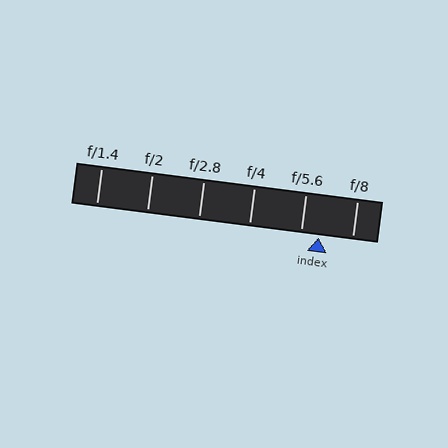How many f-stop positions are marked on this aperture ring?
There are 6 f-stop positions marked.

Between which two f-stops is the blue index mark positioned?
The index mark is between f/5.6 and f/8.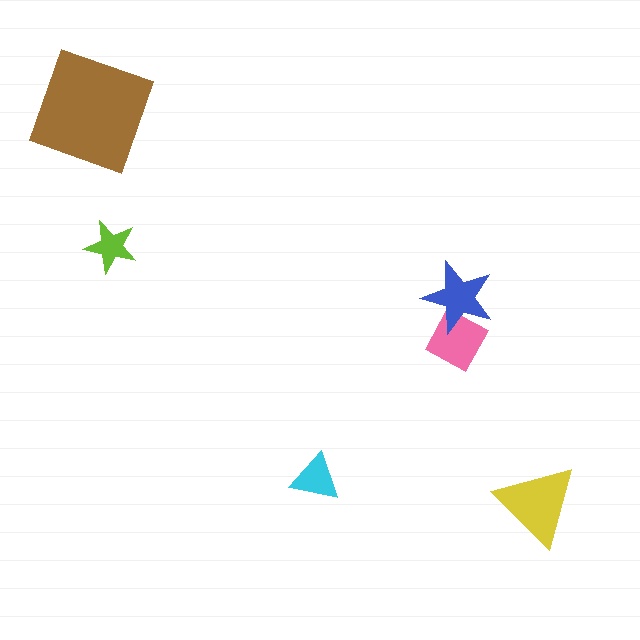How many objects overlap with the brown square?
0 objects overlap with the brown square.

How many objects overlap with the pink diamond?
1 object overlaps with the pink diamond.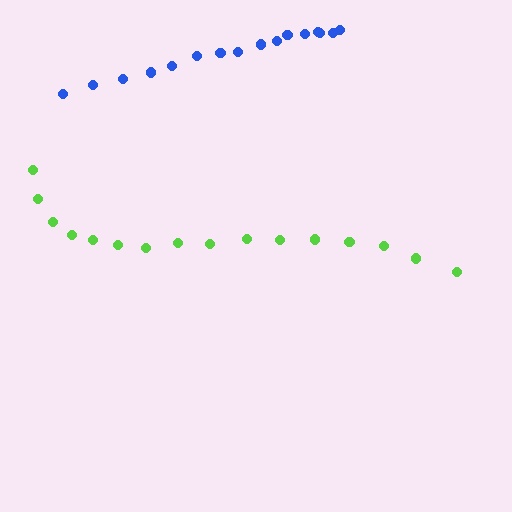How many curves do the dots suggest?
There are 2 distinct paths.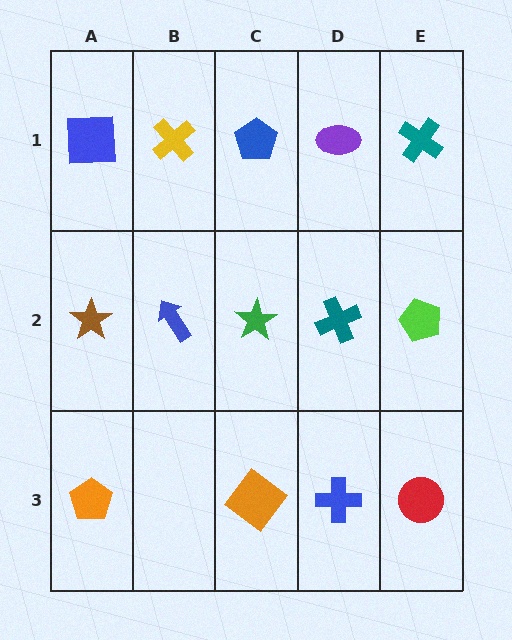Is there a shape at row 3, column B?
No, that cell is empty.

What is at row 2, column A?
A brown star.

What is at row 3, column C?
An orange diamond.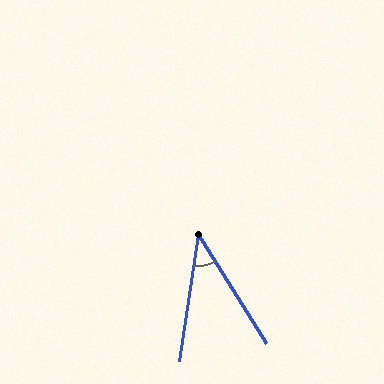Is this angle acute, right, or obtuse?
It is acute.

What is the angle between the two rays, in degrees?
Approximately 41 degrees.